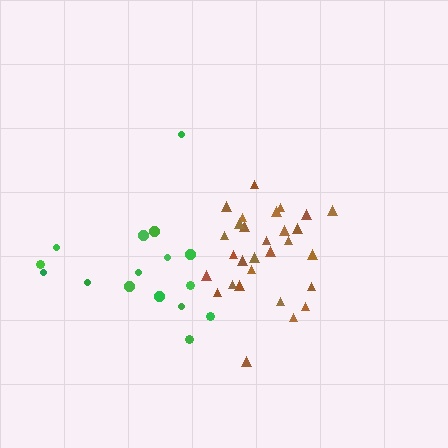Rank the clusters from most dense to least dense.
brown, green.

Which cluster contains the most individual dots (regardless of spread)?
Brown (30).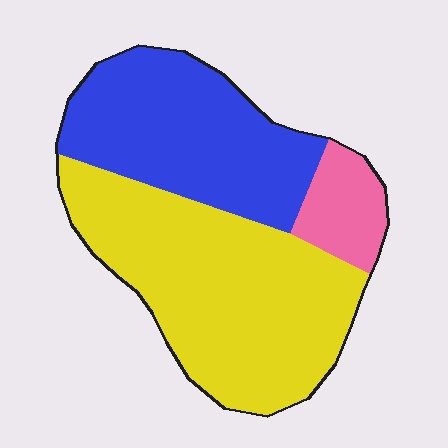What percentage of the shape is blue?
Blue covers 37% of the shape.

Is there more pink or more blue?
Blue.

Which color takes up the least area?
Pink, at roughly 10%.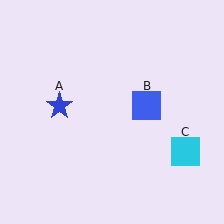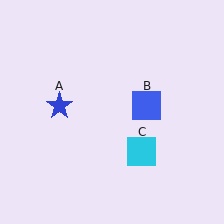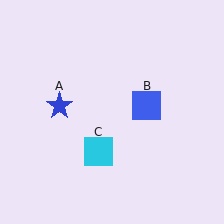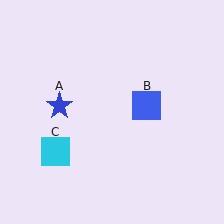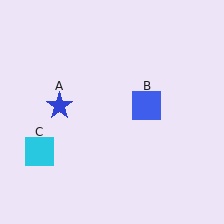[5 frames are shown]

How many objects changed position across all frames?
1 object changed position: cyan square (object C).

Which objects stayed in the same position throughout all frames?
Blue star (object A) and blue square (object B) remained stationary.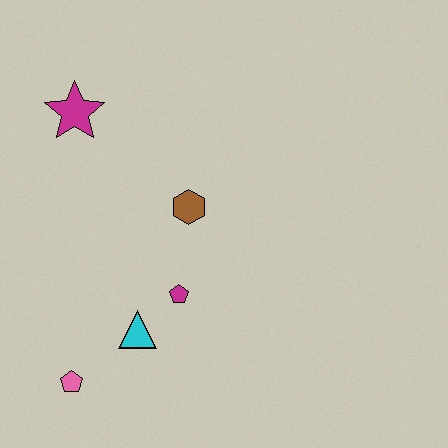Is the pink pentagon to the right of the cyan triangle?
No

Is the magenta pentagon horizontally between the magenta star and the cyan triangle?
No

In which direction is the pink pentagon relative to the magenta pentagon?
The pink pentagon is to the left of the magenta pentagon.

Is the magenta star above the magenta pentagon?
Yes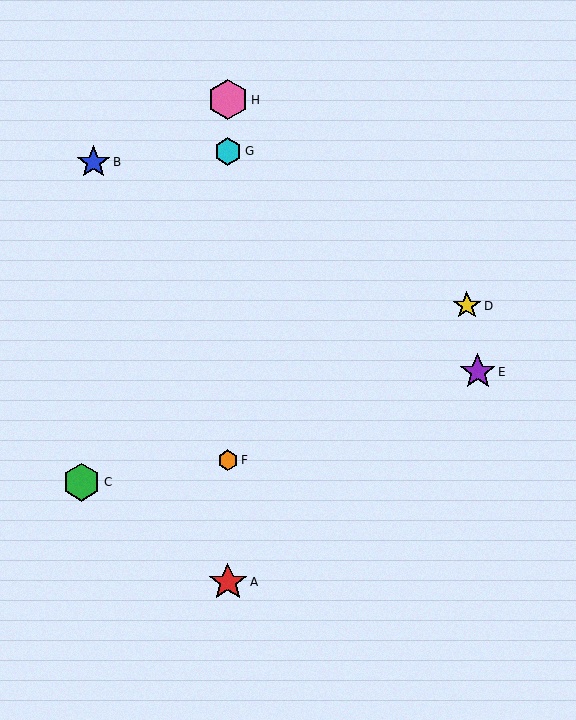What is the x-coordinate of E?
Object E is at x≈478.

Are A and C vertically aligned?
No, A is at x≈228 and C is at x≈82.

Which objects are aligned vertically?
Objects A, F, G, H are aligned vertically.